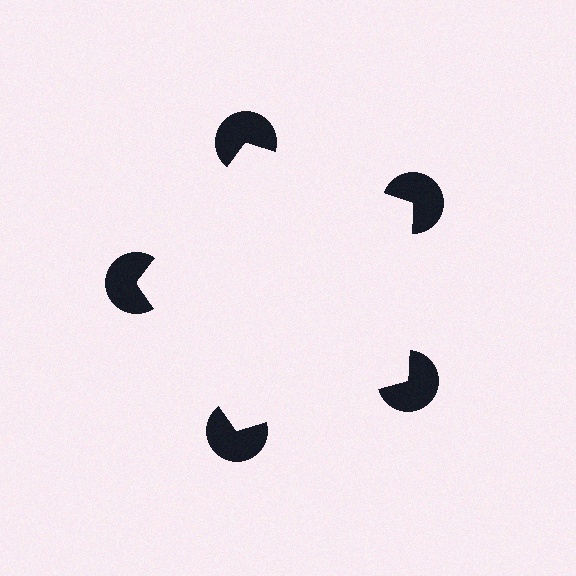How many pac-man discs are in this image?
There are 5 — one at each vertex of the illusory pentagon.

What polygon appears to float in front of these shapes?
An illusory pentagon — its edges are inferred from the aligned wedge cuts in the pac-man discs, not physically drawn.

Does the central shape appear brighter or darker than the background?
It typically appears slightly brighter than the background, even though no actual brightness change is drawn.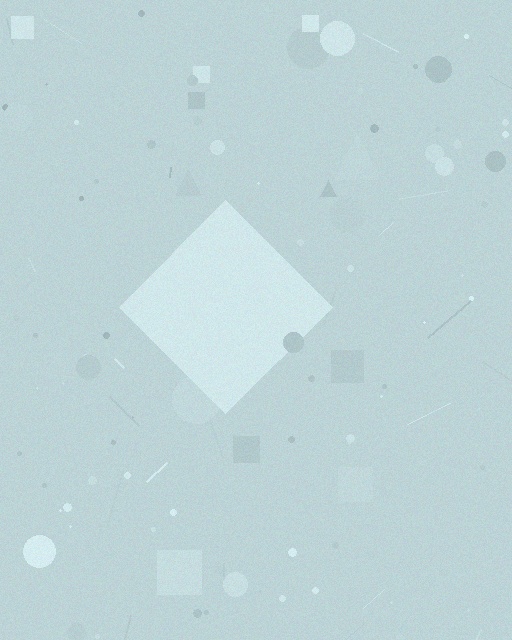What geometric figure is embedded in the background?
A diamond is embedded in the background.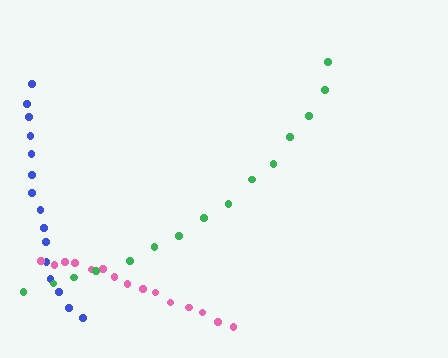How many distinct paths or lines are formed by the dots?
There are 3 distinct paths.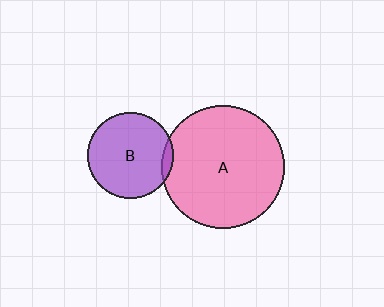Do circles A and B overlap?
Yes.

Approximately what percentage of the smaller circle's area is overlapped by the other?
Approximately 5%.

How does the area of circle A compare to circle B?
Approximately 2.0 times.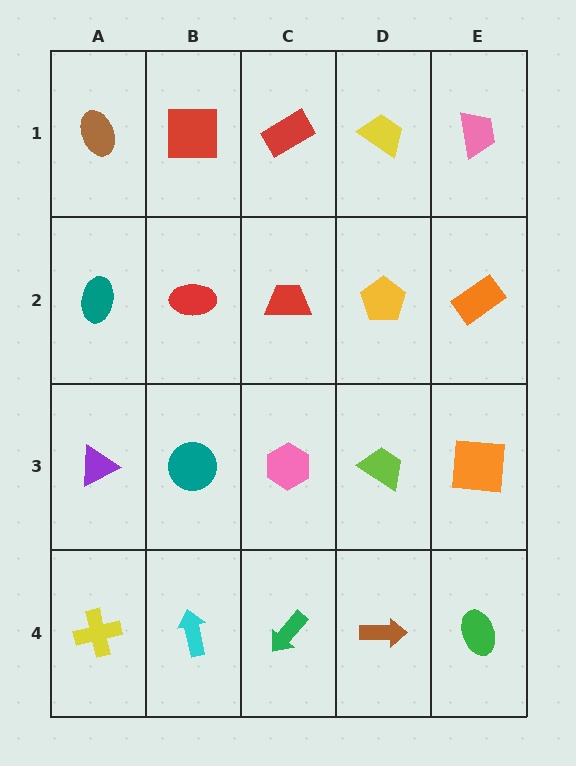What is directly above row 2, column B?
A red square.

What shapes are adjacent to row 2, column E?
A pink trapezoid (row 1, column E), an orange square (row 3, column E), a yellow pentagon (row 2, column D).